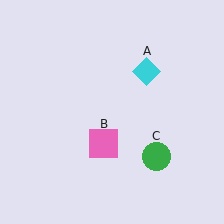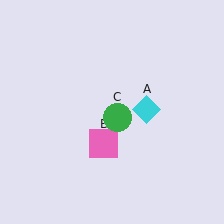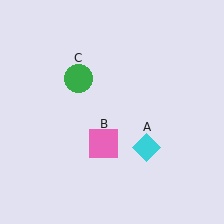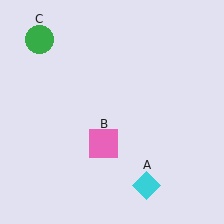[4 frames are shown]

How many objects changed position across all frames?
2 objects changed position: cyan diamond (object A), green circle (object C).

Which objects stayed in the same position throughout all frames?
Pink square (object B) remained stationary.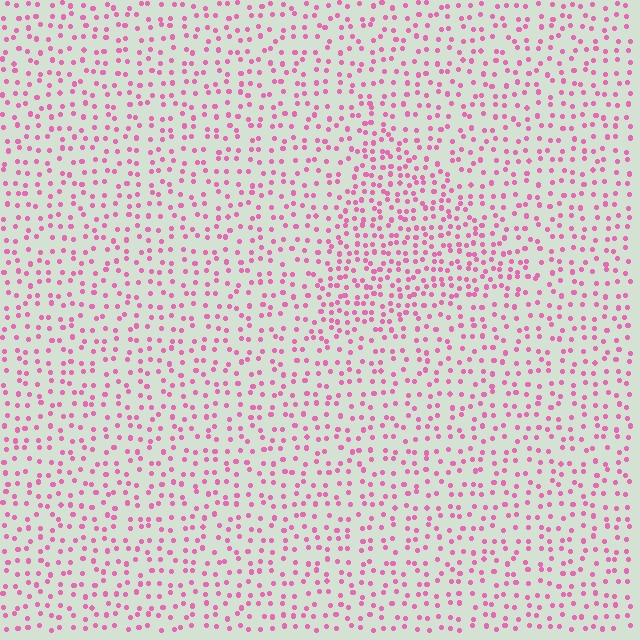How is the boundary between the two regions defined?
The boundary is defined by a change in element density (approximately 1.7x ratio). All elements are the same color, size, and shape.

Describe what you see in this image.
The image contains small pink elements arranged at two different densities. A triangle-shaped region is visible where the elements are more densely packed than the surrounding area.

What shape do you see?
I see a triangle.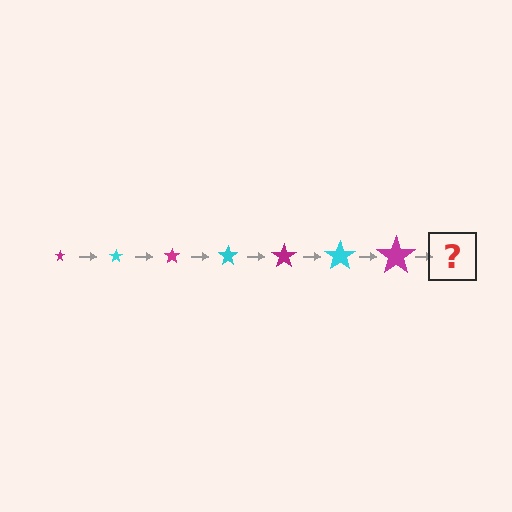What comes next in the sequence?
The next element should be a cyan star, larger than the previous one.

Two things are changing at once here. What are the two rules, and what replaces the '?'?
The two rules are that the star grows larger each step and the color cycles through magenta and cyan. The '?' should be a cyan star, larger than the previous one.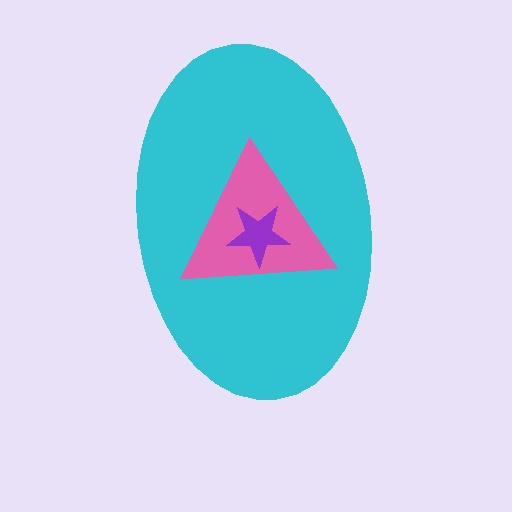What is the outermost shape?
The cyan ellipse.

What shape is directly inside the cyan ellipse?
The pink triangle.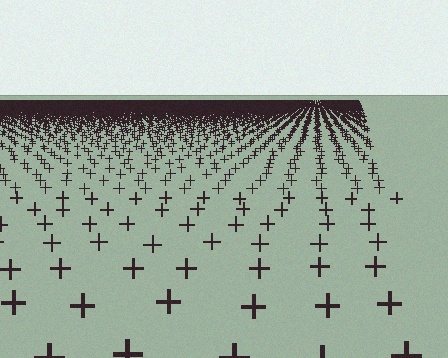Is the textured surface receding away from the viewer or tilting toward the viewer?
The surface is receding away from the viewer. Texture elements get smaller and denser toward the top.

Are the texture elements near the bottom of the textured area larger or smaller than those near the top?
Larger. Near the bottom, elements are closer to the viewer and appear at a bigger on-screen size.